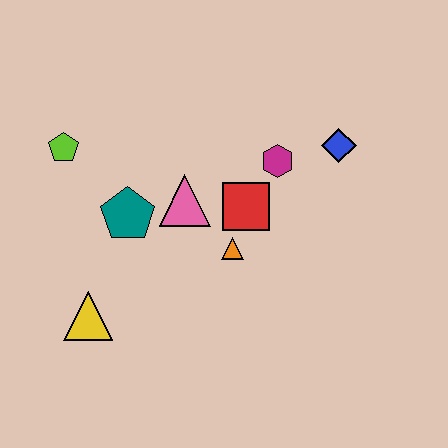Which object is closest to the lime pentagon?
The teal pentagon is closest to the lime pentagon.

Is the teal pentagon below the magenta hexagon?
Yes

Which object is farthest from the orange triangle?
The lime pentagon is farthest from the orange triangle.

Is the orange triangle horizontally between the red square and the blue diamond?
No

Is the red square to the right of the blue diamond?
No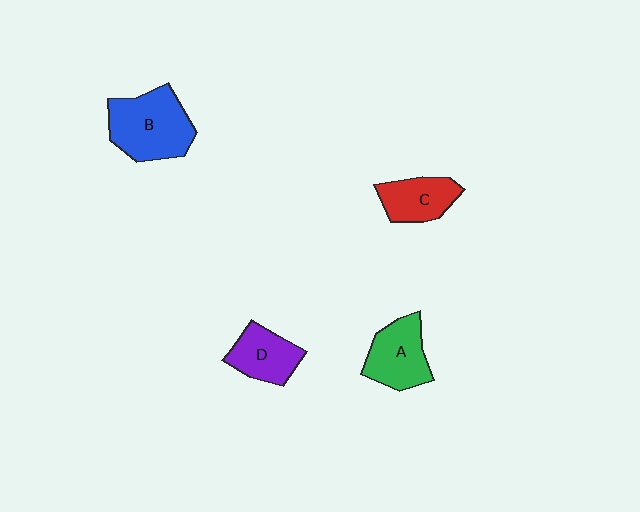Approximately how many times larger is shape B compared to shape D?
Approximately 1.6 times.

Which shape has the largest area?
Shape B (blue).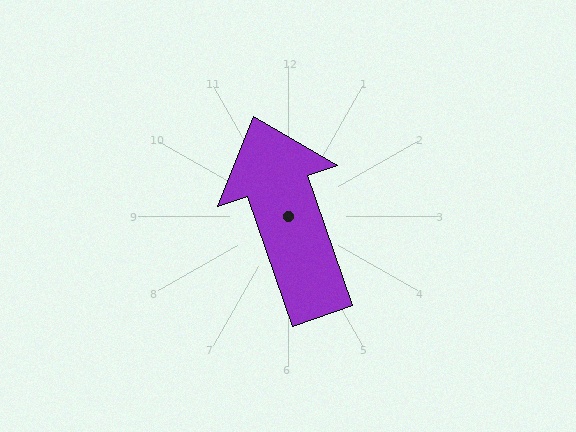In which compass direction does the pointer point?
North.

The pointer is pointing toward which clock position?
Roughly 11 o'clock.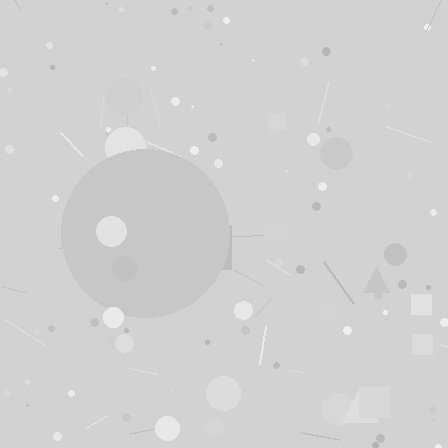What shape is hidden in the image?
A circle is hidden in the image.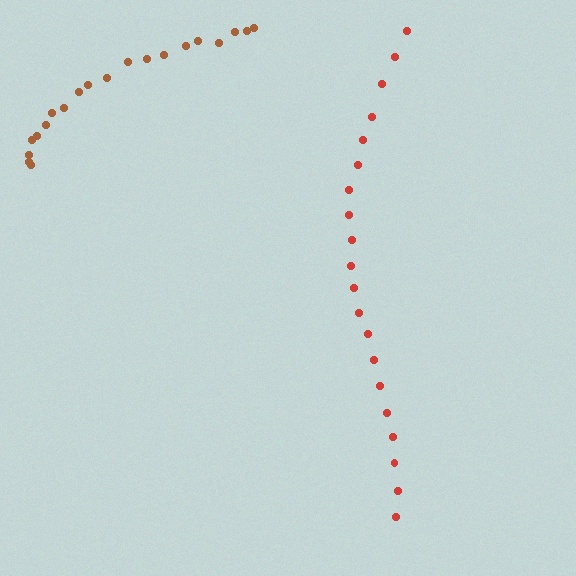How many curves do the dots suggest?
There are 2 distinct paths.